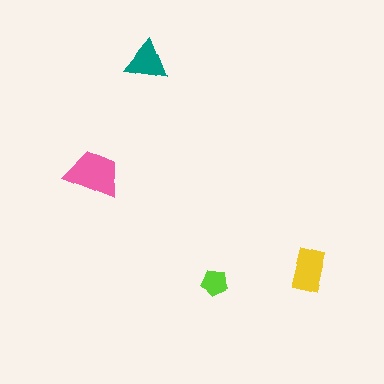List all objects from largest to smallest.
The pink trapezoid, the yellow rectangle, the teal triangle, the lime pentagon.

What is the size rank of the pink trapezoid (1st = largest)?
1st.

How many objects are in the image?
There are 4 objects in the image.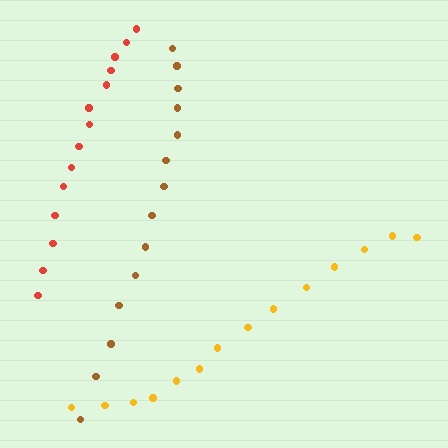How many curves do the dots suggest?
There are 3 distinct paths.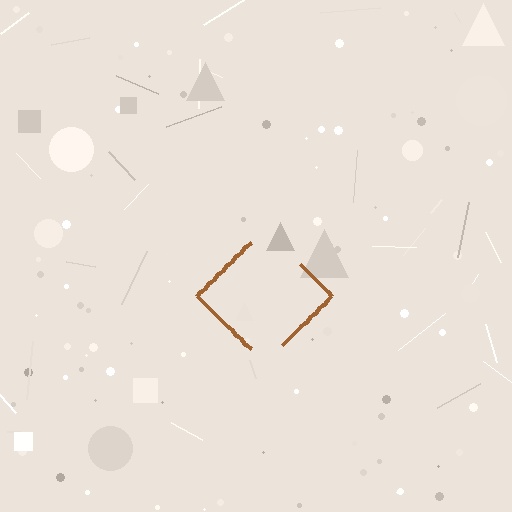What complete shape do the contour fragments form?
The contour fragments form a diamond.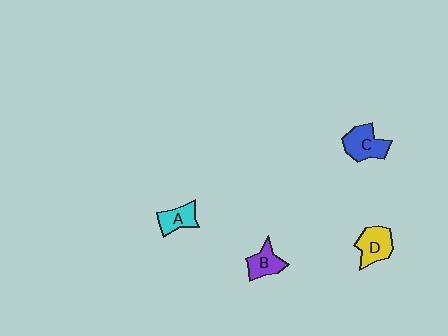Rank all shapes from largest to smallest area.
From largest to smallest: C (blue), D (yellow), B (purple), A (cyan).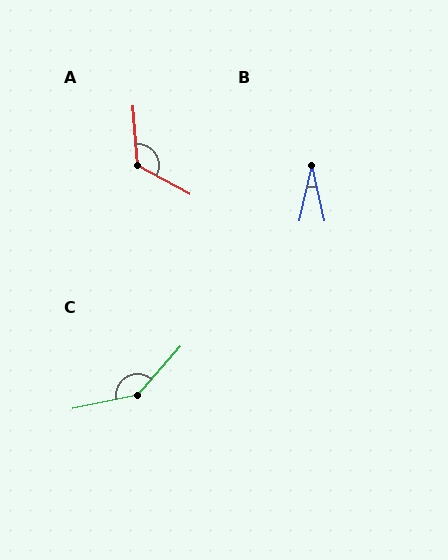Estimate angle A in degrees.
Approximately 123 degrees.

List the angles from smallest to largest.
B (25°), A (123°), C (143°).